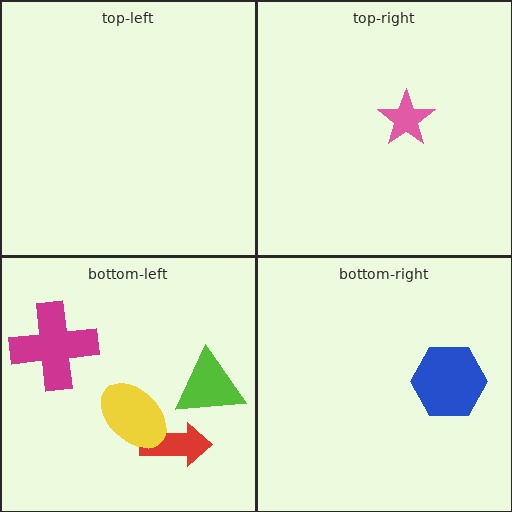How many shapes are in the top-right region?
1.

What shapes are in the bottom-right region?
The blue hexagon.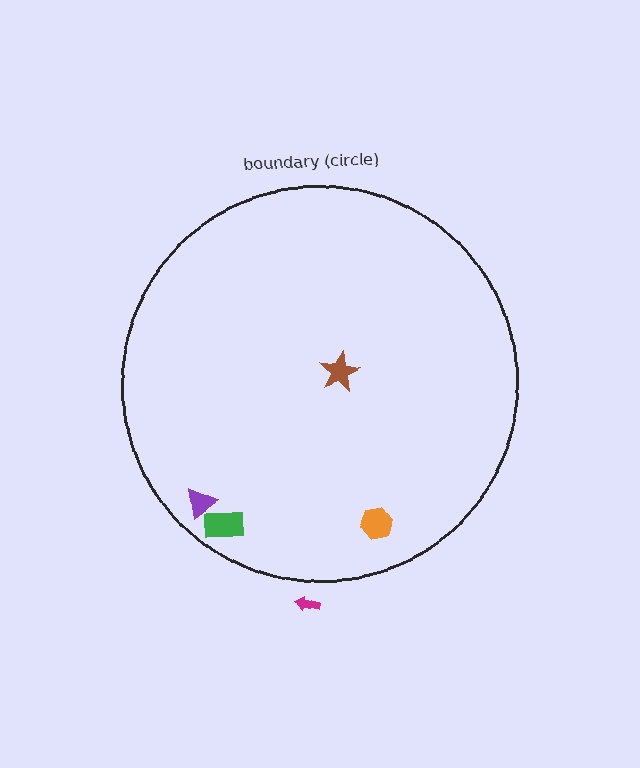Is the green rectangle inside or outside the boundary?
Inside.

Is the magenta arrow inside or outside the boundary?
Outside.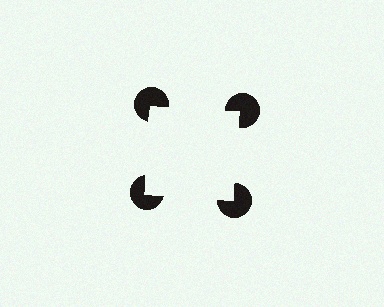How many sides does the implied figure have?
4 sides.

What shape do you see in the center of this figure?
An illusory square — its edges are inferred from the aligned wedge cuts in the pac-man discs, not physically drawn.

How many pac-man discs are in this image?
There are 4 — one at each vertex of the illusory square.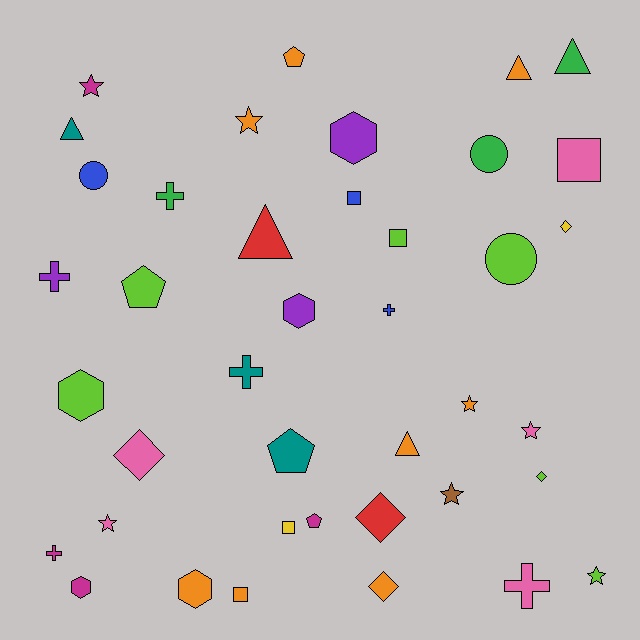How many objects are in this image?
There are 40 objects.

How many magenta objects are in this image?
There are 4 magenta objects.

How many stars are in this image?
There are 7 stars.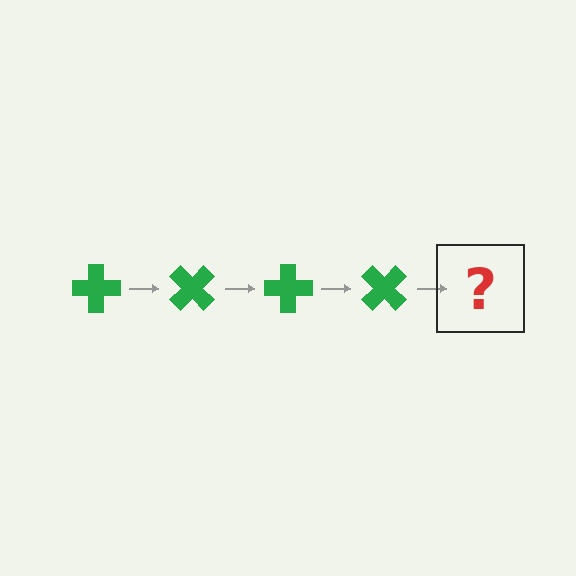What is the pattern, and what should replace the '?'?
The pattern is that the cross rotates 45 degrees each step. The '?' should be a green cross rotated 180 degrees.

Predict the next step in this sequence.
The next step is a green cross rotated 180 degrees.